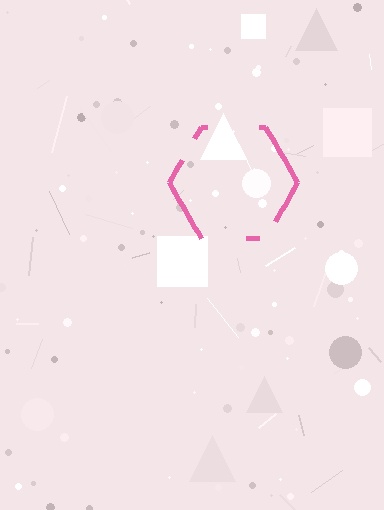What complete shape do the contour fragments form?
The contour fragments form a hexagon.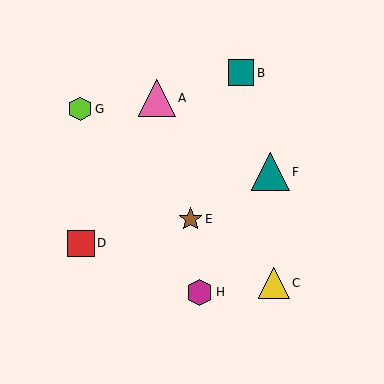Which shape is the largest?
The teal triangle (labeled F) is the largest.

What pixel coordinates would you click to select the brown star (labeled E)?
Click at (190, 219) to select the brown star E.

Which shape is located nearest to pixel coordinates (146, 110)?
The pink triangle (labeled A) at (157, 98) is nearest to that location.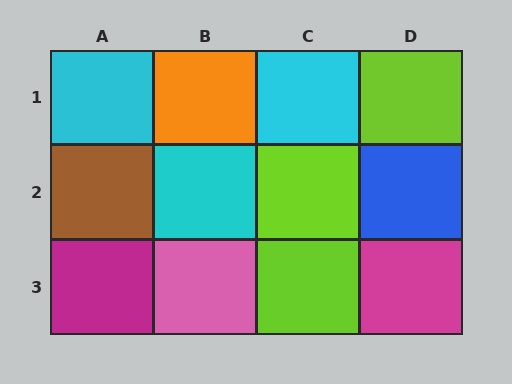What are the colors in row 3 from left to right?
Magenta, pink, lime, magenta.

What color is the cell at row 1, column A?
Cyan.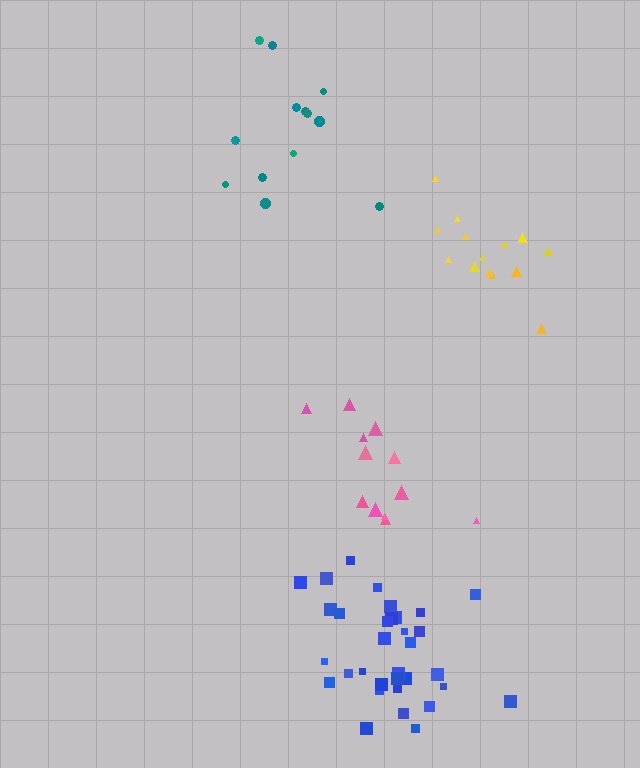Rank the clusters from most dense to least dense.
blue, yellow, pink, teal.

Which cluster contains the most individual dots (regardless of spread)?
Blue (34).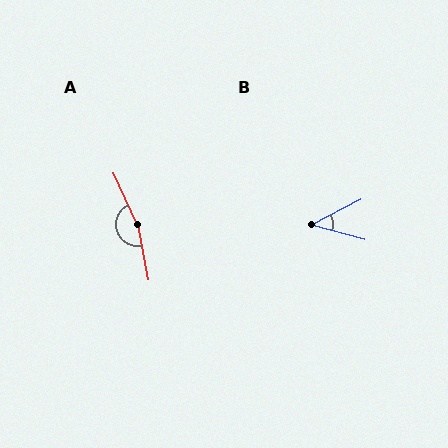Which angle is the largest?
A, at approximately 167 degrees.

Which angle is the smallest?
B, at approximately 42 degrees.